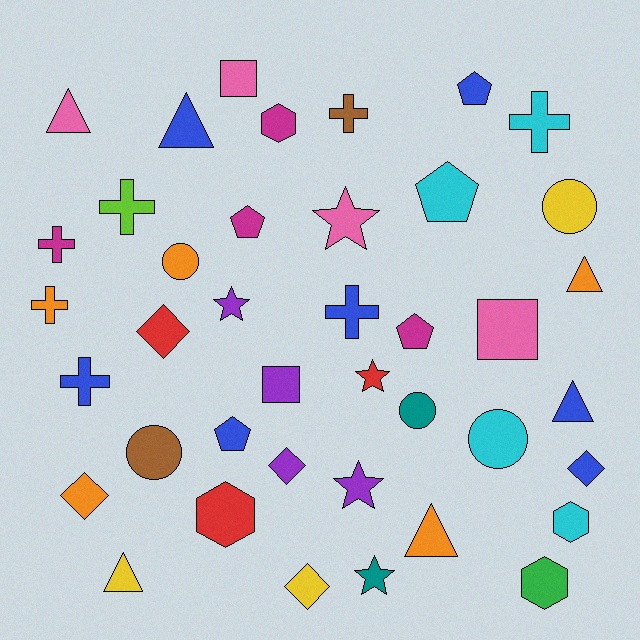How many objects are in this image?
There are 40 objects.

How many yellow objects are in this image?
There are 3 yellow objects.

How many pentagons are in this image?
There are 5 pentagons.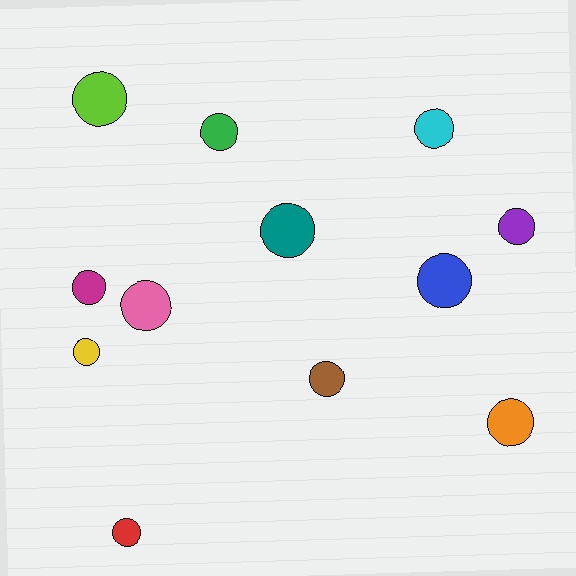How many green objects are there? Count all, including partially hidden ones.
There is 1 green object.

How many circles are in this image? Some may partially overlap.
There are 12 circles.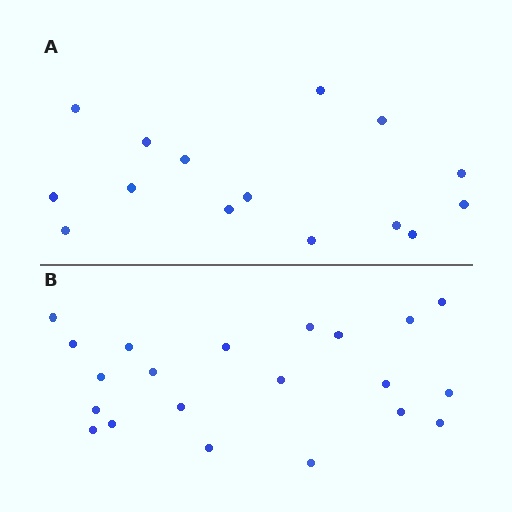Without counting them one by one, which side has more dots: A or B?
Region B (the bottom region) has more dots.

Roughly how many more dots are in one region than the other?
Region B has about 6 more dots than region A.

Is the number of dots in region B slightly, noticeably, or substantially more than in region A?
Region B has noticeably more, but not dramatically so. The ratio is roughly 1.4 to 1.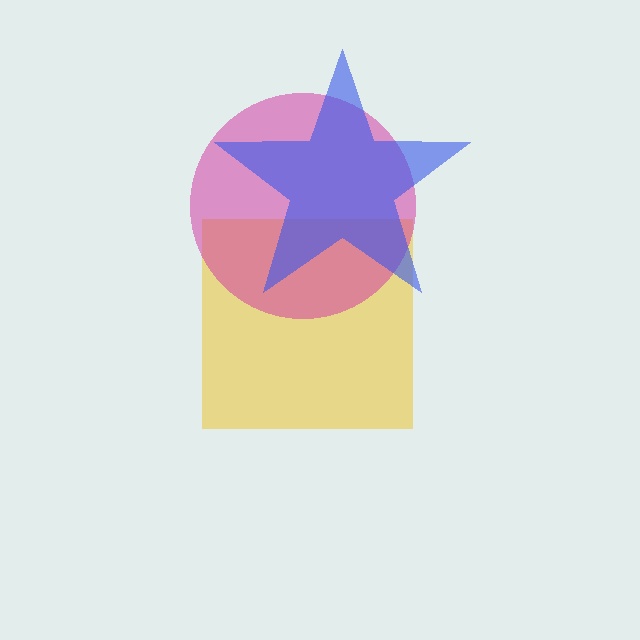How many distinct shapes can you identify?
There are 3 distinct shapes: a yellow square, a magenta circle, a blue star.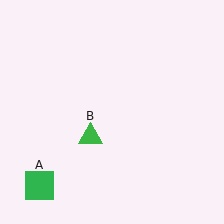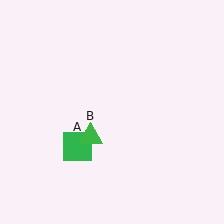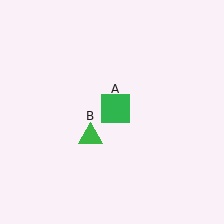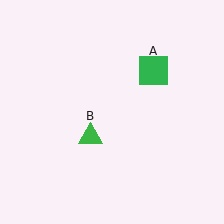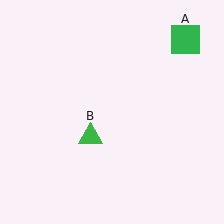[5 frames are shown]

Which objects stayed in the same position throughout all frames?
Green triangle (object B) remained stationary.